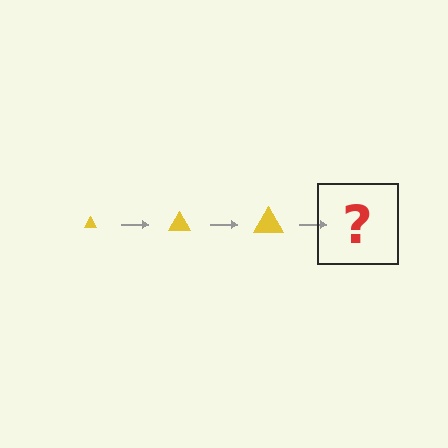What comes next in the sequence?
The next element should be a yellow triangle, larger than the previous one.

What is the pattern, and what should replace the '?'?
The pattern is that the triangle gets progressively larger each step. The '?' should be a yellow triangle, larger than the previous one.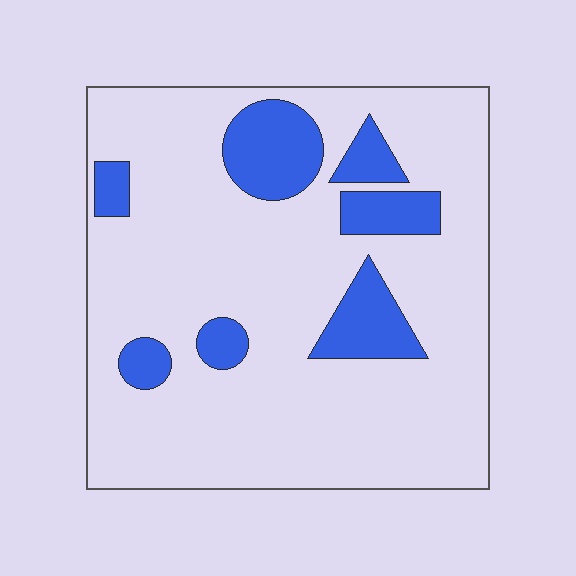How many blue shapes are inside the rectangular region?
7.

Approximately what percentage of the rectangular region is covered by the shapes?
Approximately 15%.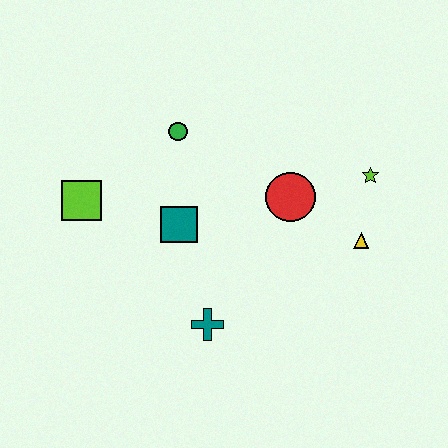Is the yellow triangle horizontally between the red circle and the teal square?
No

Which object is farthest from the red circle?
The lime square is farthest from the red circle.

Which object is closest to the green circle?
The teal square is closest to the green circle.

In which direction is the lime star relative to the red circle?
The lime star is to the right of the red circle.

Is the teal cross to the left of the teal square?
No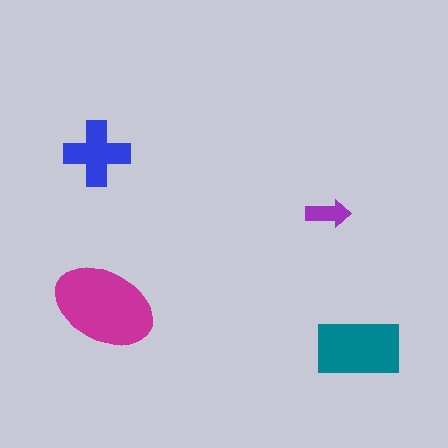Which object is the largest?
The magenta ellipse.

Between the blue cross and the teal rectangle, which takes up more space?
The teal rectangle.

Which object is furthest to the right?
The teal rectangle is rightmost.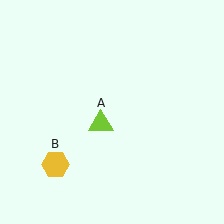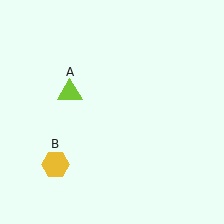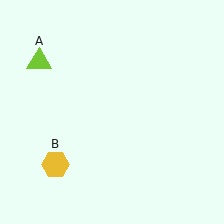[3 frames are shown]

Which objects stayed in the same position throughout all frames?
Yellow hexagon (object B) remained stationary.